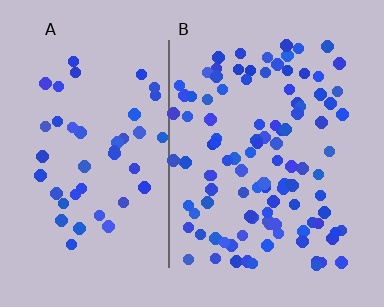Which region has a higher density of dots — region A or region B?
B (the right).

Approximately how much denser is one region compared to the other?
Approximately 2.3× — region B over region A.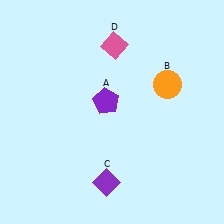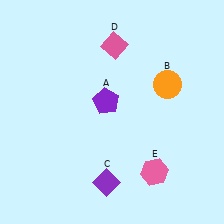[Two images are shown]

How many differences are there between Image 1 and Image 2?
There is 1 difference between the two images.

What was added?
A pink hexagon (E) was added in Image 2.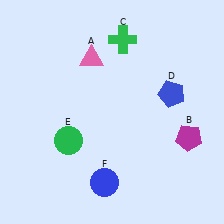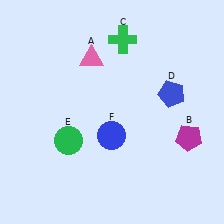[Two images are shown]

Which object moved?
The blue circle (F) moved up.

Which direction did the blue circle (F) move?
The blue circle (F) moved up.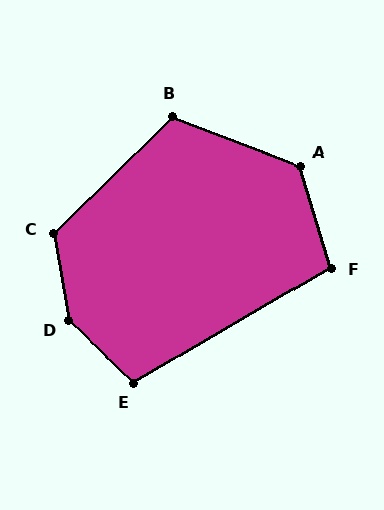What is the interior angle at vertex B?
Approximately 114 degrees (obtuse).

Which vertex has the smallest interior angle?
F, at approximately 103 degrees.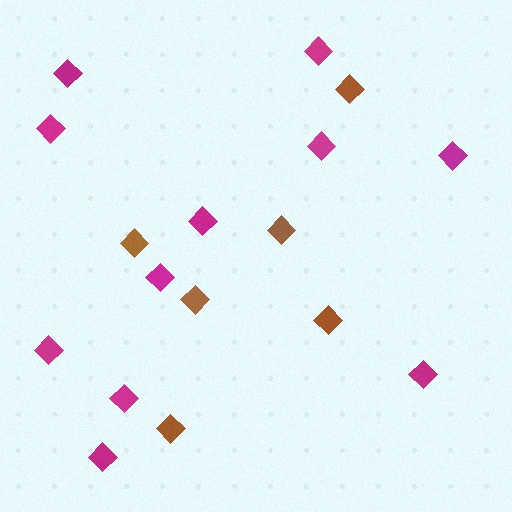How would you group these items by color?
There are 2 groups: one group of magenta diamonds (11) and one group of brown diamonds (6).